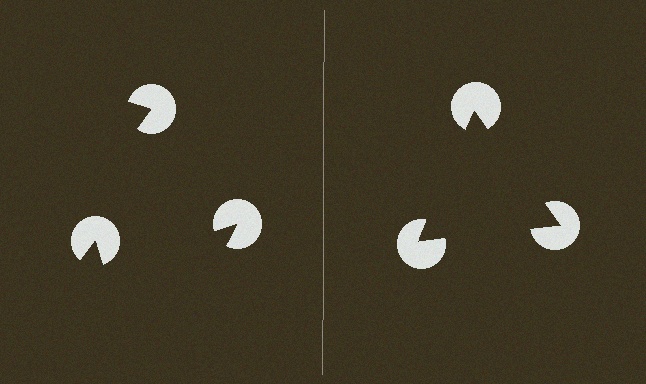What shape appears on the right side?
An illusory triangle.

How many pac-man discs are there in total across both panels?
6 — 3 on each side.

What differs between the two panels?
The pac-man discs are positioned identically on both sides; only the wedge orientations differ. On the right they align to a triangle; on the left they are misaligned.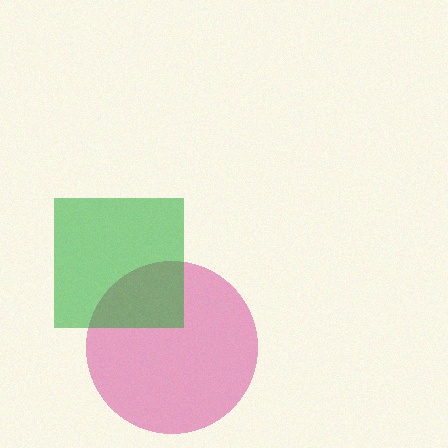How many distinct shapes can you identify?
There are 2 distinct shapes: a magenta circle, a green square.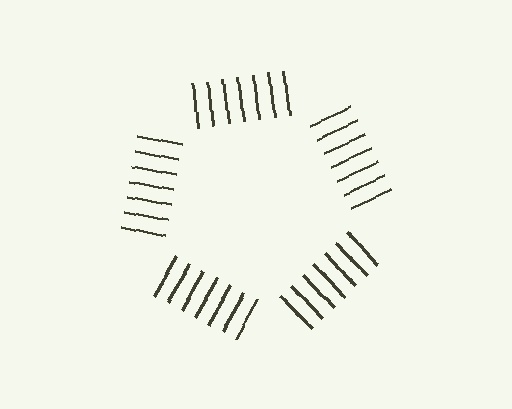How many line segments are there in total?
35 — 7 along each of the 5 edges.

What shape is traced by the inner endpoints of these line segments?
An illusory pentagon — the line segments terminate on its edges but no continuous stroke is drawn.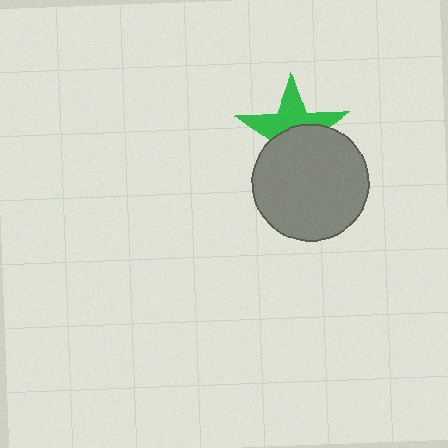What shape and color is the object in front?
The object in front is a gray circle.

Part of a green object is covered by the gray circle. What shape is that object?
It is a star.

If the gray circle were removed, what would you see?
You would see the complete green star.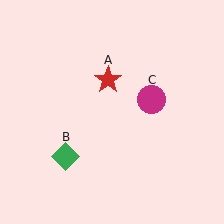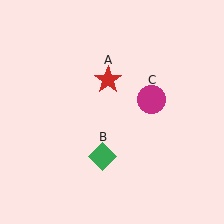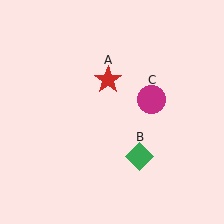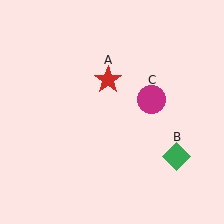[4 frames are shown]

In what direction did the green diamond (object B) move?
The green diamond (object B) moved right.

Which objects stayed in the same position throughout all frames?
Red star (object A) and magenta circle (object C) remained stationary.